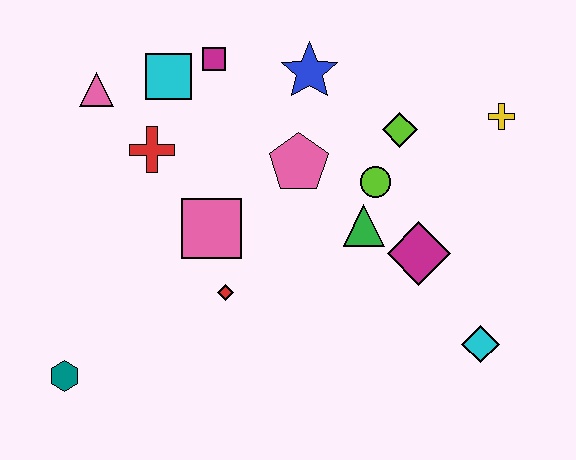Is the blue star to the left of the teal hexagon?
No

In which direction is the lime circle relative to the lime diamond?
The lime circle is below the lime diamond.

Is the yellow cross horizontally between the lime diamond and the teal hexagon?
No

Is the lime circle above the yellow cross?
No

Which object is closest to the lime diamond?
The lime circle is closest to the lime diamond.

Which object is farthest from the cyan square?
The cyan diamond is farthest from the cyan square.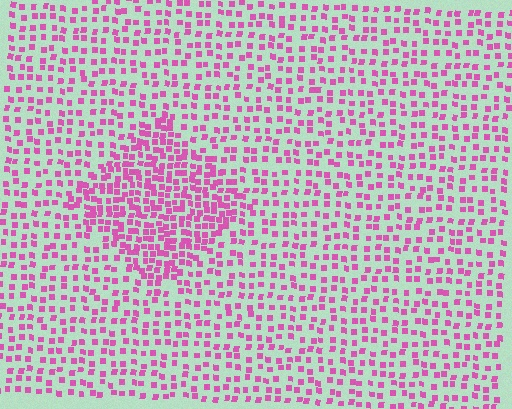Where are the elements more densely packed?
The elements are more densely packed inside the diamond boundary.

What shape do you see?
I see a diamond.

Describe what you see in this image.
The image contains small pink elements arranged at two different densities. A diamond-shaped region is visible where the elements are more densely packed than the surrounding area.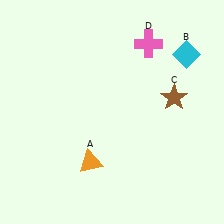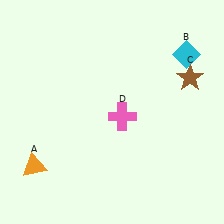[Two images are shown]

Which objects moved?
The objects that moved are: the orange triangle (A), the brown star (C), the pink cross (D).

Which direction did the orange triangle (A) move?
The orange triangle (A) moved left.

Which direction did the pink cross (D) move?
The pink cross (D) moved down.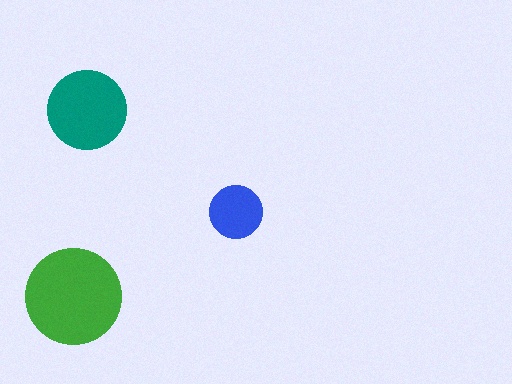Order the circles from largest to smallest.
the green one, the teal one, the blue one.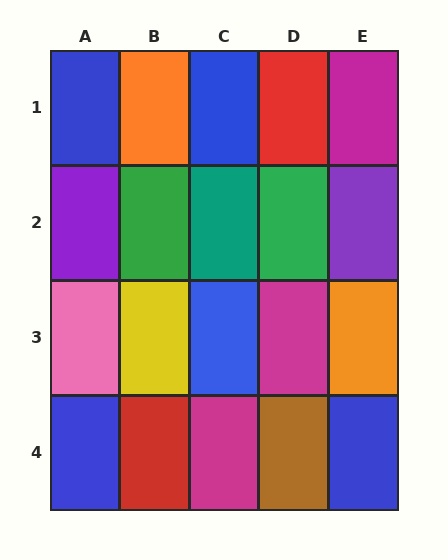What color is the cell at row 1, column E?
Magenta.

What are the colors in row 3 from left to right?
Pink, yellow, blue, magenta, orange.